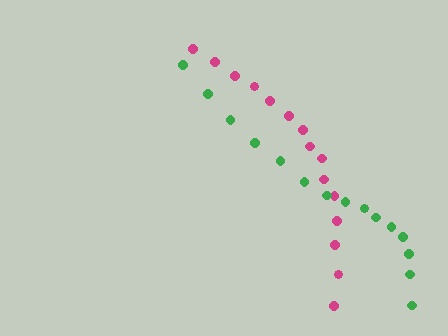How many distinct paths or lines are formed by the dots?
There are 2 distinct paths.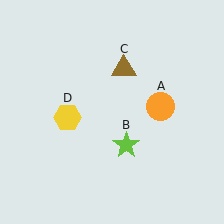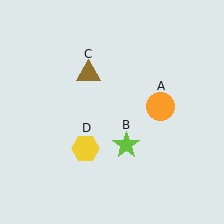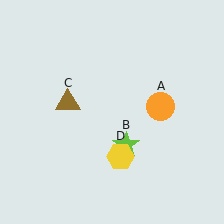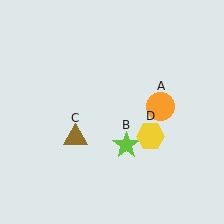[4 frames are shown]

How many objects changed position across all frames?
2 objects changed position: brown triangle (object C), yellow hexagon (object D).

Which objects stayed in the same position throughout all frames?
Orange circle (object A) and lime star (object B) remained stationary.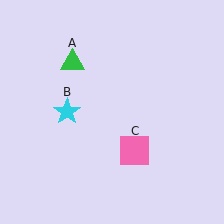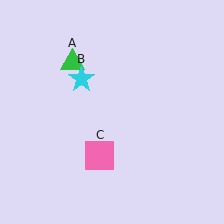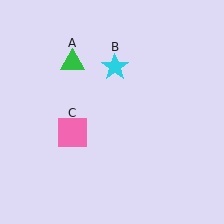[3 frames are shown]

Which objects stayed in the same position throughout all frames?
Green triangle (object A) remained stationary.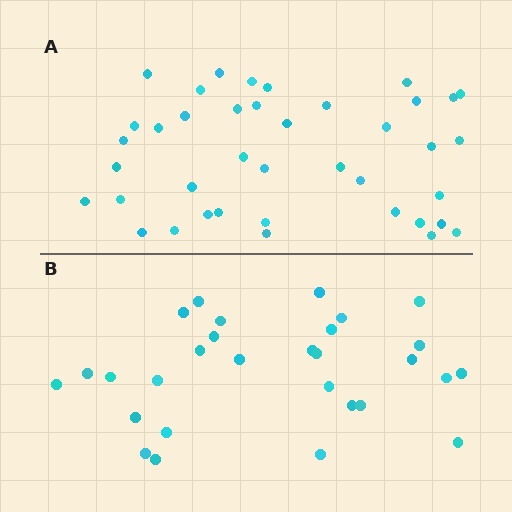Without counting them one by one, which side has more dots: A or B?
Region A (the top region) has more dots.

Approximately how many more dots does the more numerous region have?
Region A has roughly 12 or so more dots than region B.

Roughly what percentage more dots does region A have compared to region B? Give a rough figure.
About 40% more.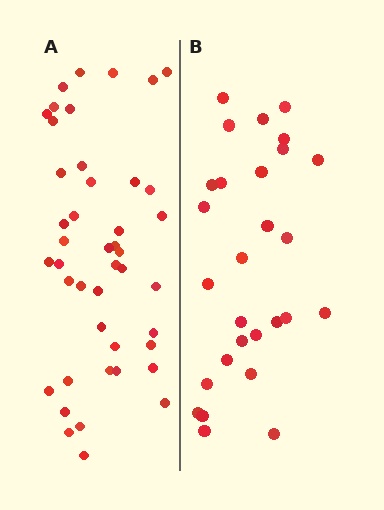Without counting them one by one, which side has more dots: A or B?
Region A (the left region) has more dots.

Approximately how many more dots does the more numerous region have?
Region A has approximately 15 more dots than region B.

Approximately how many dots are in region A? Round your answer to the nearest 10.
About 40 dots. (The exact count is 44, which rounds to 40.)